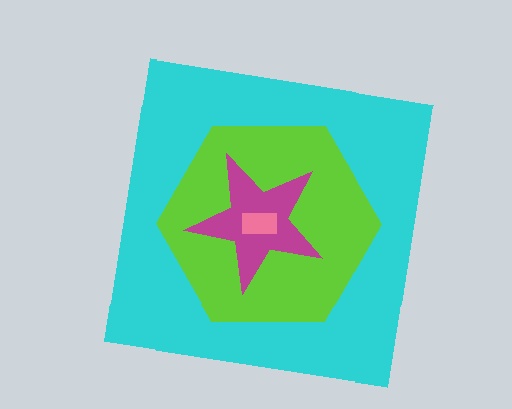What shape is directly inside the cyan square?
The lime hexagon.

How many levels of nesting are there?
4.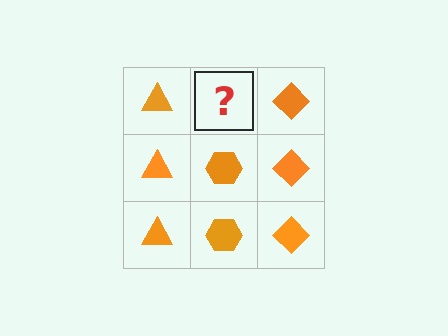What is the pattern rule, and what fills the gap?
The rule is that each column has a consistent shape. The gap should be filled with an orange hexagon.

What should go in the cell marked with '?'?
The missing cell should contain an orange hexagon.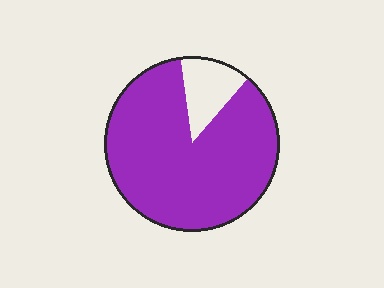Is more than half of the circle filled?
Yes.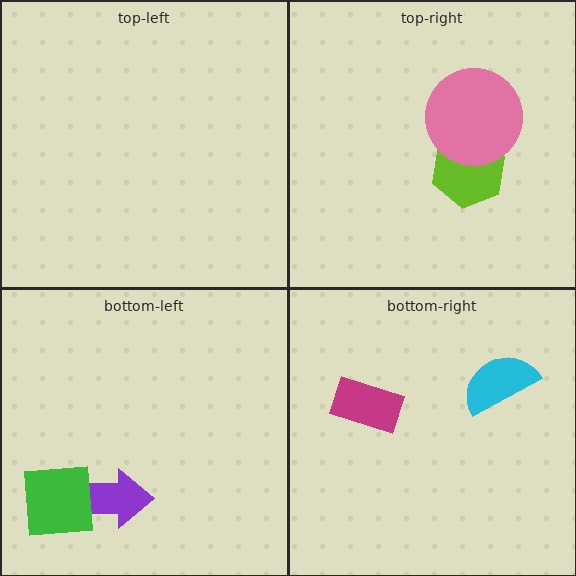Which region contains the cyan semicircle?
The bottom-right region.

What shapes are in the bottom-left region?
The purple arrow, the green square.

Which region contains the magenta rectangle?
The bottom-right region.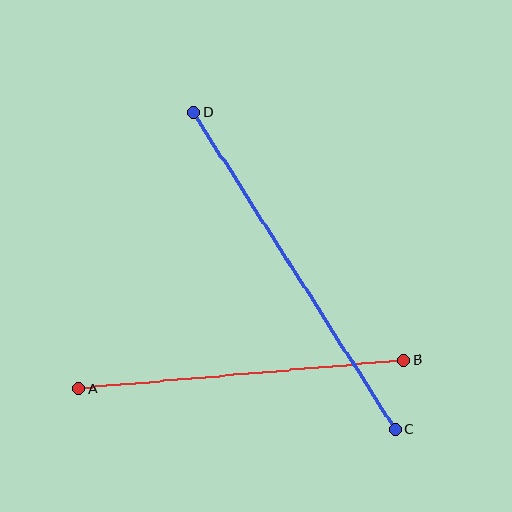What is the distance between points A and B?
The distance is approximately 326 pixels.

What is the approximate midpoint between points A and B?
The midpoint is at approximately (241, 374) pixels.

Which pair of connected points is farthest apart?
Points C and D are farthest apart.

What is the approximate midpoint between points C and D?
The midpoint is at approximately (294, 271) pixels.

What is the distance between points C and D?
The distance is approximately 376 pixels.